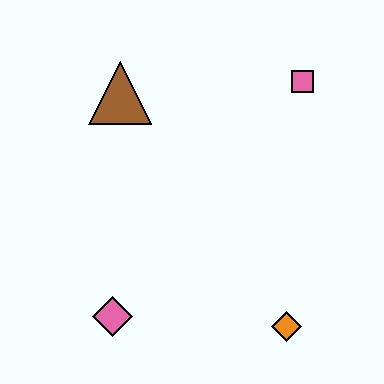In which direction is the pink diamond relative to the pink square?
The pink diamond is below the pink square.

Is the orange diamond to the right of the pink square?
No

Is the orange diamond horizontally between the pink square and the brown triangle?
Yes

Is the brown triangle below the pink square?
Yes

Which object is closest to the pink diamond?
The orange diamond is closest to the pink diamond.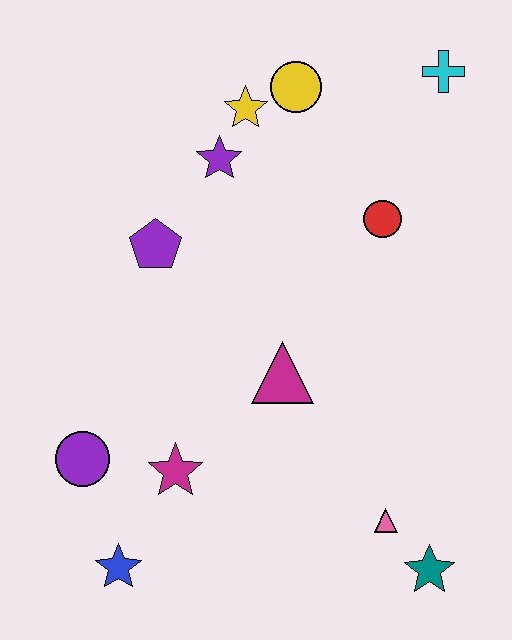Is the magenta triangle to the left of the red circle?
Yes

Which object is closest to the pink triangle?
The teal star is closest to the pink triangle.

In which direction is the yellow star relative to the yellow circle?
The yellow star is to the left of the yellow circle.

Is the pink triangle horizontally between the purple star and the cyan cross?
Yes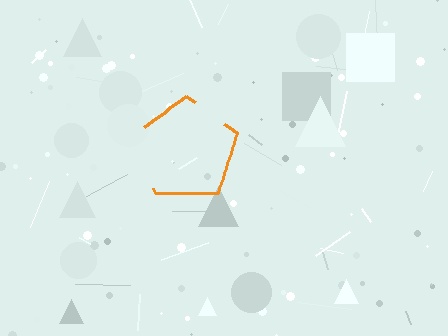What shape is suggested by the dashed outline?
The dashed outline suggests a pentagon.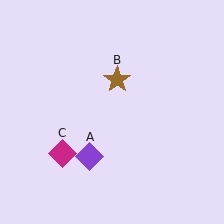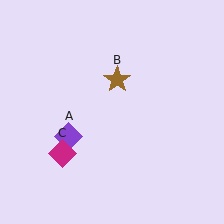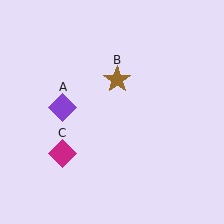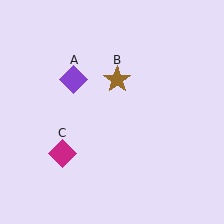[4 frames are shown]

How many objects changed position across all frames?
1 object changed position: purple diamond (object A).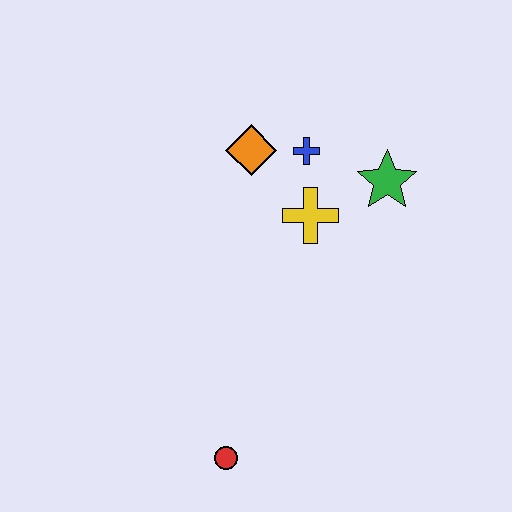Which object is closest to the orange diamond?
The blue cross is closest to the orange diamond.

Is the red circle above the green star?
No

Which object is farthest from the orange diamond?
The red circle is farthest from the orange diamond.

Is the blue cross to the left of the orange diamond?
No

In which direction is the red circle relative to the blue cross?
The red circle is below the blue cross.